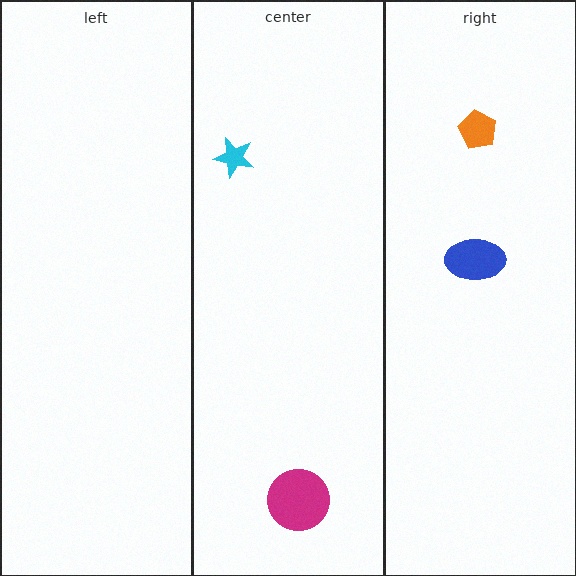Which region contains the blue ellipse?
The right region.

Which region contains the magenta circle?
The center region.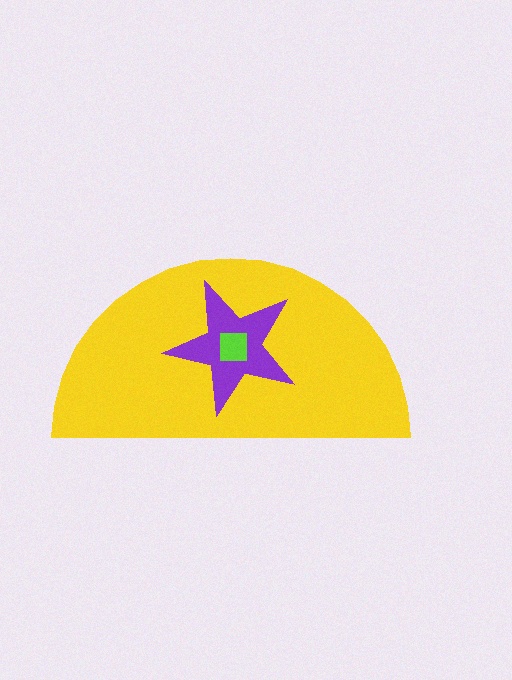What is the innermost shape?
The lime square.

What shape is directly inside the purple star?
The lime square.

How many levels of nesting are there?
3.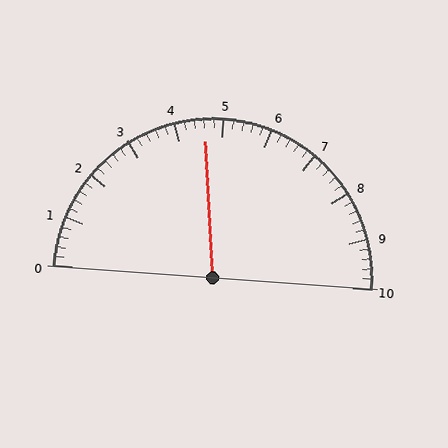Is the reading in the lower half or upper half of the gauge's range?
The reading is in the lower half of the range (0 to 10).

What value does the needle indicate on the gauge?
The needle indicates approximately 4.6.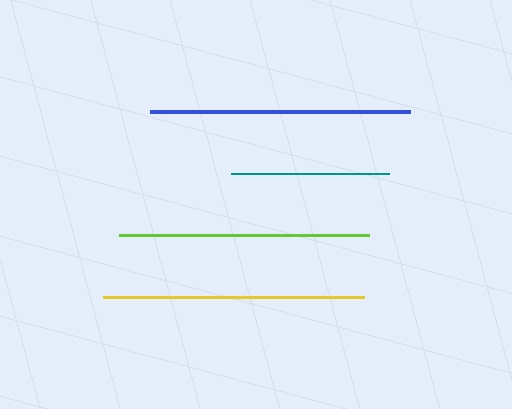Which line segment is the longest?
The yellow line is the longest at approximately 261 pixels.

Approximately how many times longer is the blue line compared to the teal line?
The blue line is approximately 1.6 times the length of the teal line.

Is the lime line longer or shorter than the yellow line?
The yellow line is longer than the lime line.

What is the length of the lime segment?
The lime segment is approximately 250 pixels long.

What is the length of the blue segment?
The blue segment is approximately 259 pixels long.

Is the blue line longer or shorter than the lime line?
The blue line is longer than the lime line.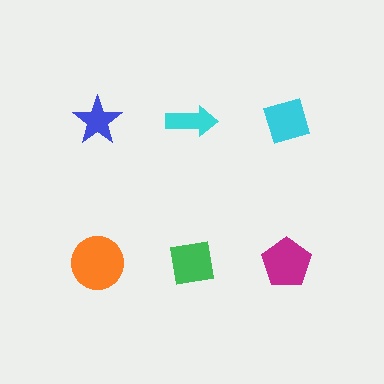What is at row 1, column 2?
A cyan arrow.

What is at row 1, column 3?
A cyan diamond.